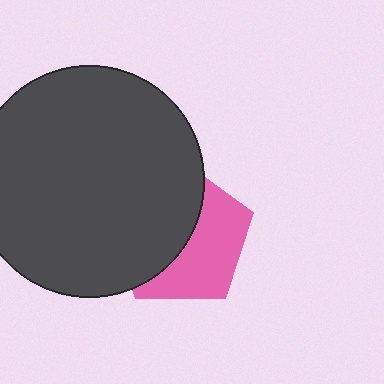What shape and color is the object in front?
The object in front is a dark gray circle.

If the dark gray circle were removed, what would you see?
You would see the complete pink pentagon.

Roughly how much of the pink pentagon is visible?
About half of it is visible (roughly 48%).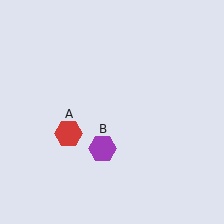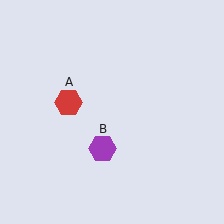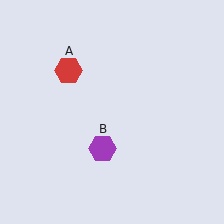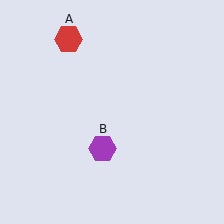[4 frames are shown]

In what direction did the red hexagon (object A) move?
The red hexagon (object A) moved up.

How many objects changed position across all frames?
1 object changed position: red hexagon (object A).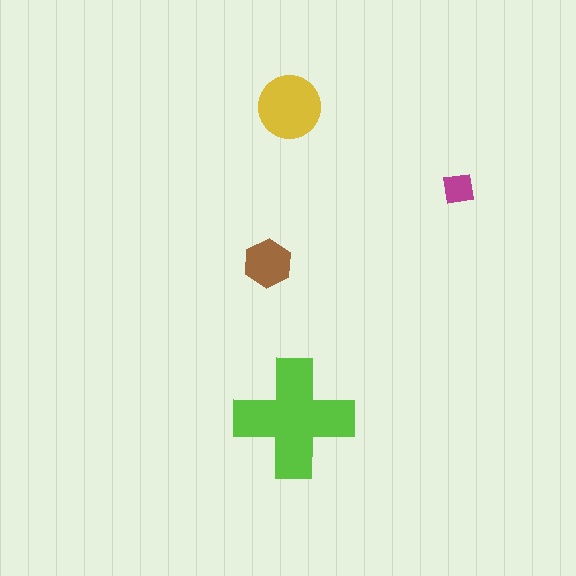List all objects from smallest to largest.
The magenta square, the brown hexagon, the yellow circle, the lime cross.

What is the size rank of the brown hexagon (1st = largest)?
3rd.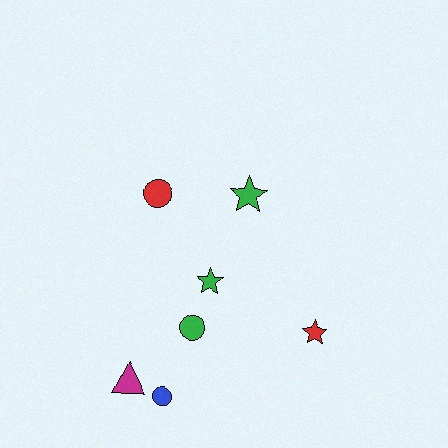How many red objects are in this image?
There are 2 red objects.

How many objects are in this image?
There are 7 objects.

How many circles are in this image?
There are 3 circles.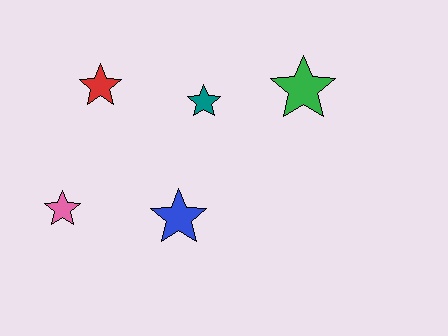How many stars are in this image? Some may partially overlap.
There are 5 stars.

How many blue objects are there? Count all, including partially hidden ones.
There is 1 blue object.